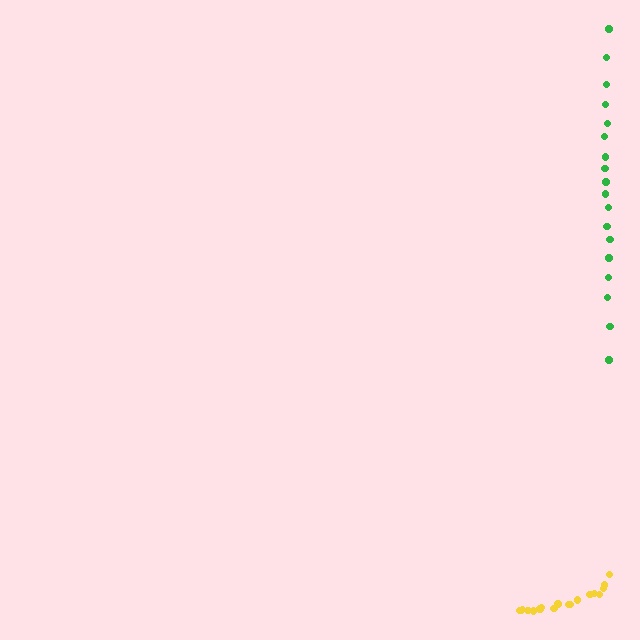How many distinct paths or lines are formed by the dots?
There are 2 distinct paths.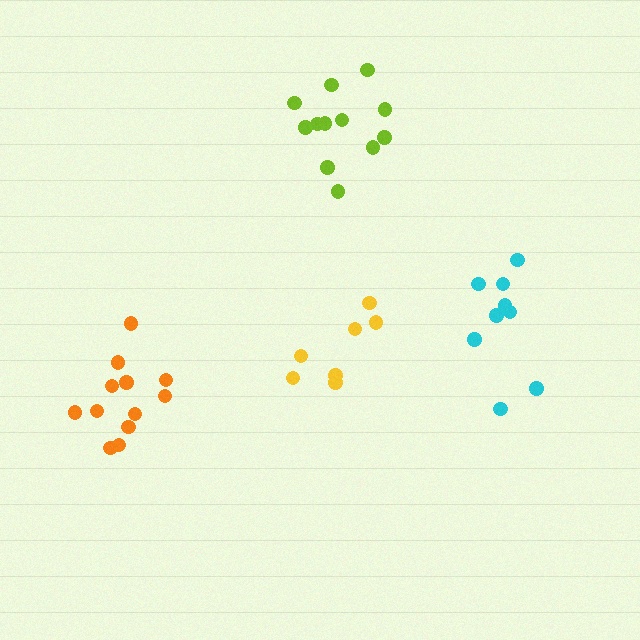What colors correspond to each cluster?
The clusters are colored: orange, yellow, cyan, lime.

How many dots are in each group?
Group 1: 12 dots, Group 2: 7 dots, Group 3: 9 dots, Group 4: 12 dots (40 total).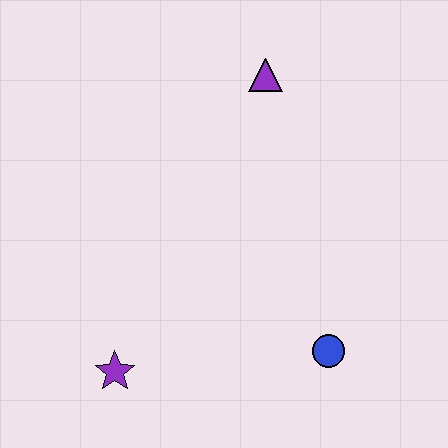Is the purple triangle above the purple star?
Yes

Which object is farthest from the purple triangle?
The purple star is farthest from the purple triangle.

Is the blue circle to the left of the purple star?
No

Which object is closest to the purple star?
The blue circle is closest to the purple star.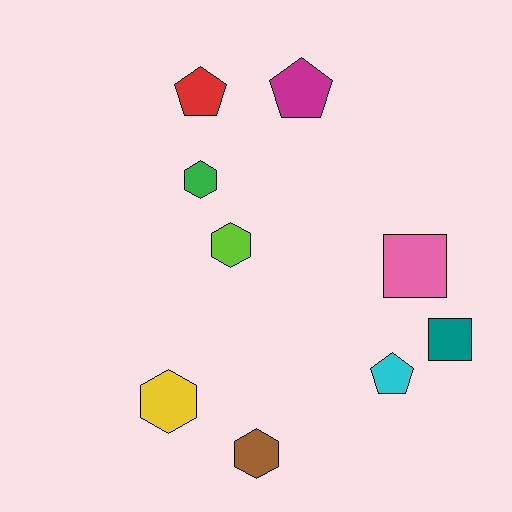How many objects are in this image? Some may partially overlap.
There are 9 objects.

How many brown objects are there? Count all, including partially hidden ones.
There is 1 brown object.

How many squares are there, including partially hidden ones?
There are 2 squares.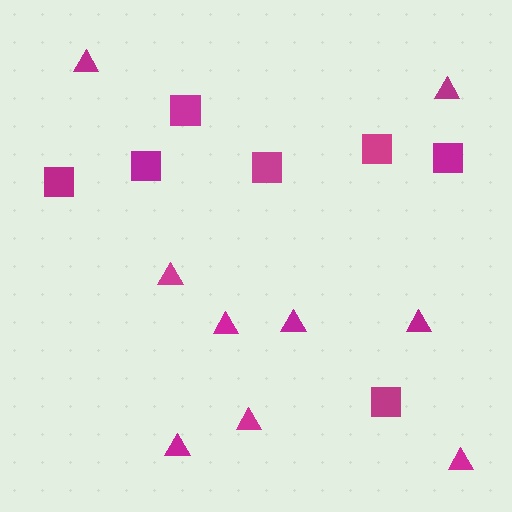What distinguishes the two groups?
There are 2 groups: one group of squares (7) and one group of triangles (9).